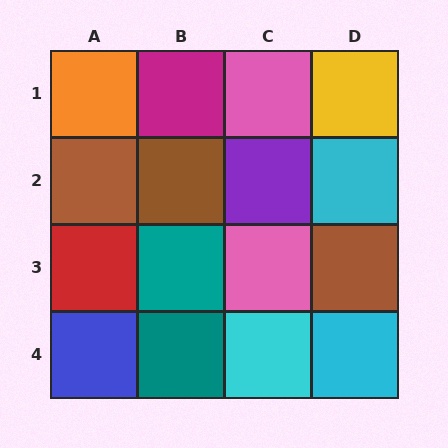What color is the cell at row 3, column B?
Teal.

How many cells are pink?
2 cells are pink.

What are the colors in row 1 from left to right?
Orange, magenta, pink, yellow.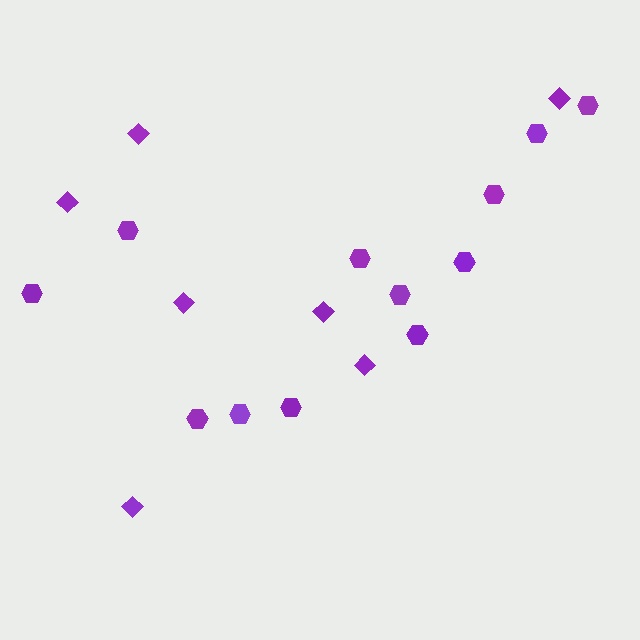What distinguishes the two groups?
There are 2 groups: one group of hexagons (12) and one group of diamonds (7).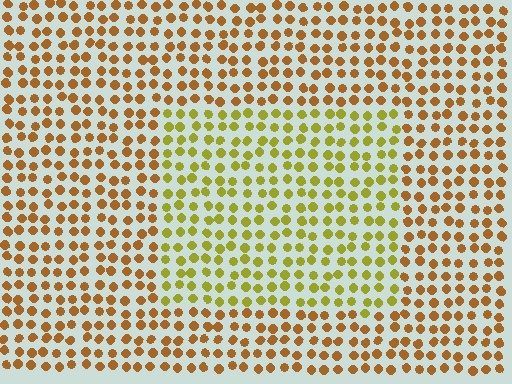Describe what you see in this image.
The image is filled with small brown elements in a uniform arrangement. A rectangle-shaped region is visible where the elements are tinted to a slightly different hue, forming a subtle color boundary.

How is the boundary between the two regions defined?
The boundary is defined purely by a slight shift in hue (about 35 degrees). Spacing, size, and orientation are identical on both sides.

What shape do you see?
I see a rectangle.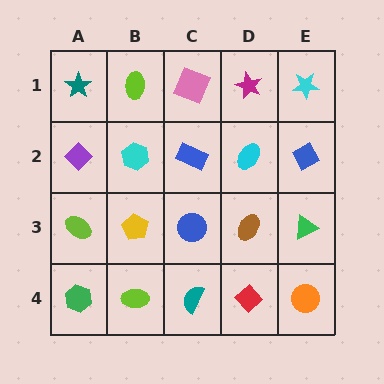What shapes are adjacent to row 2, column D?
A magenta star (row 1, column D), a brown ellipse (row 3, column D), a blue rectangle (row 2, column C), a blue diamond (row 2, column E).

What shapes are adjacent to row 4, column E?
A green triangle (row 3, column E), a red diamond (row 4, column D).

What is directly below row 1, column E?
A blue diamond.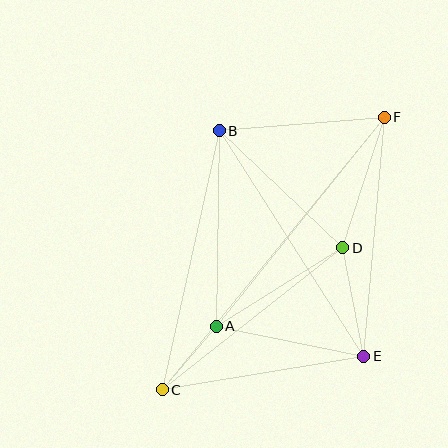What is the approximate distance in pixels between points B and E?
The distance between B and E is approximately 268 pixels.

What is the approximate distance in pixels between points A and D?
The distance between A and D is approximately 149 pixels.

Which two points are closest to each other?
Points A and C are closest to each other.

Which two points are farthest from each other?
Points C and F are farthest from each other.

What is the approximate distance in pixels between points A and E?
The distance between A and E is approximately 151 pixels.